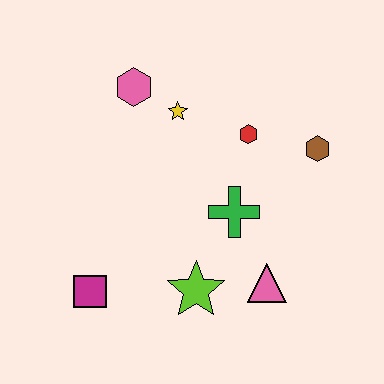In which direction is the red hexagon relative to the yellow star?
The red hexagon is to the right of the yellow star.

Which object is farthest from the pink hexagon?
The pink triangle is farthest from the pink hexagon.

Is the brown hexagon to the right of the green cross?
Yes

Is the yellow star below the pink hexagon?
Yes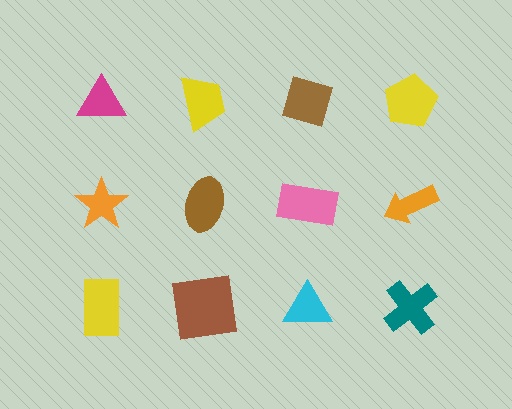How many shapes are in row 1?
4 shapes.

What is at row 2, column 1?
An orange star.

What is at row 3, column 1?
A yellow rectangle.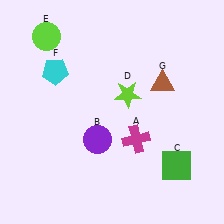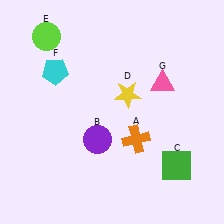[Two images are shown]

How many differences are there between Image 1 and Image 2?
There are 3 differences between the two images.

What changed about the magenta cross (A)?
In Image 1, A is magenta. In Image 2, it changed to orange.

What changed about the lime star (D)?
In Image 1, D is lime. In Image 2, it changed to yellow.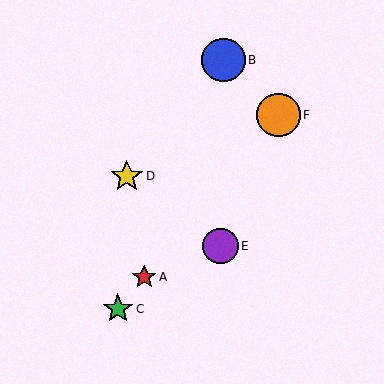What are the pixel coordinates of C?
Object C is at (118, 309).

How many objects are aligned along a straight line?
3 objects (A, C, F) are aligned along a straight line.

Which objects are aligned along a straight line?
Objects A, C, F are aligned along a straight line.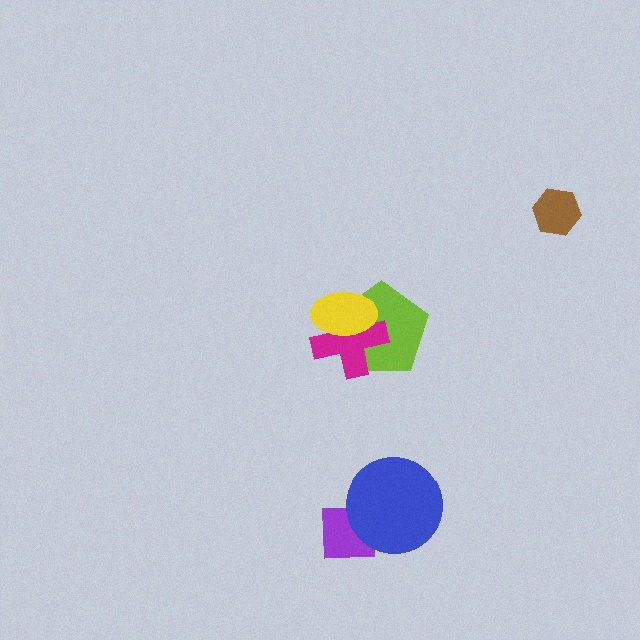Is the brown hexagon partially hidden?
No, no other shape covers it.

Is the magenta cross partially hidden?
Yes, it is partially covered by another shape.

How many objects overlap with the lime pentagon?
2 objects overlap with the lime pentagon.